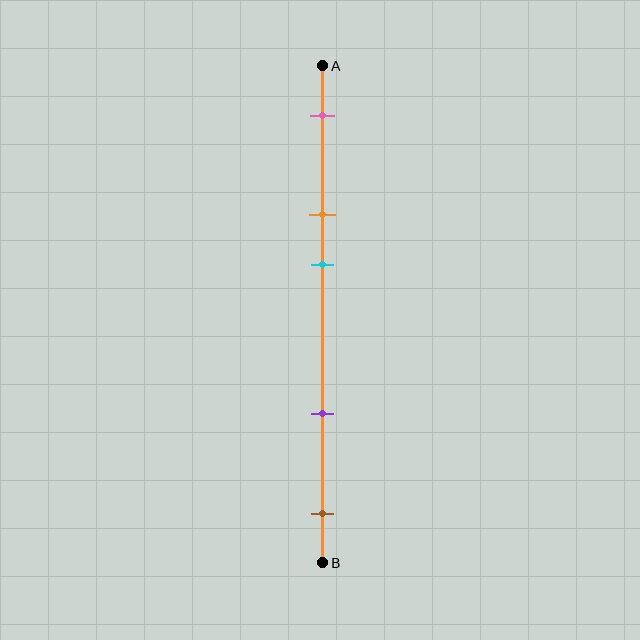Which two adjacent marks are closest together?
The orange and cyan marks are the closest adjacent pair.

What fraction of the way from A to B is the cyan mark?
The cyan mark is approximately 40% (0.4) of the way from A to B.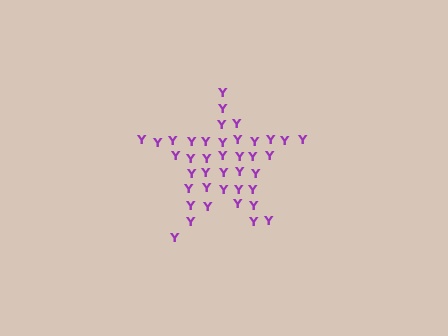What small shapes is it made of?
It is made of small letter Y's.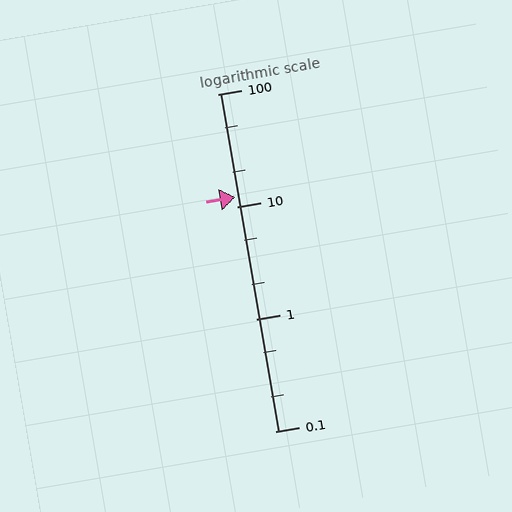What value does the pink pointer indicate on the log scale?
The pointer indicates approximately 12.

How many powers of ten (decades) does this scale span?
The scale spans 3 decades, from 0.1 to 100.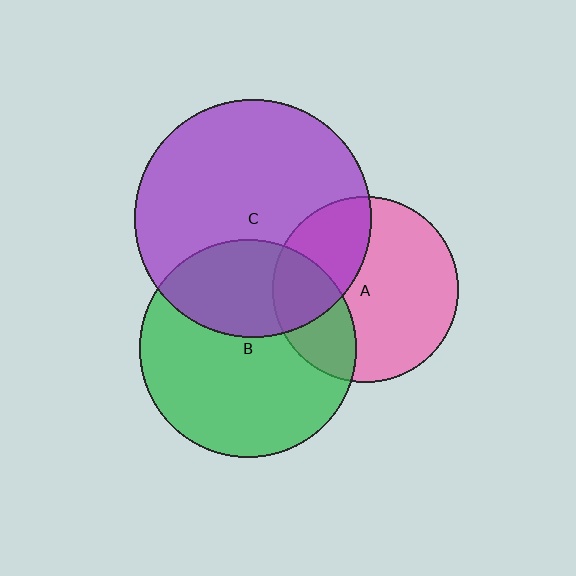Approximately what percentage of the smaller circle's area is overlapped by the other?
Approximately 25%.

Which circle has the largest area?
Circle C (purple).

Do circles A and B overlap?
Yes.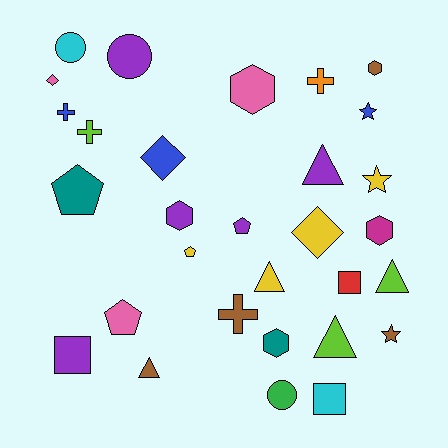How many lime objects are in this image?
There are 3 lime objects.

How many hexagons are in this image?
There are 5 hexagons.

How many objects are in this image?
There are 30 objects.